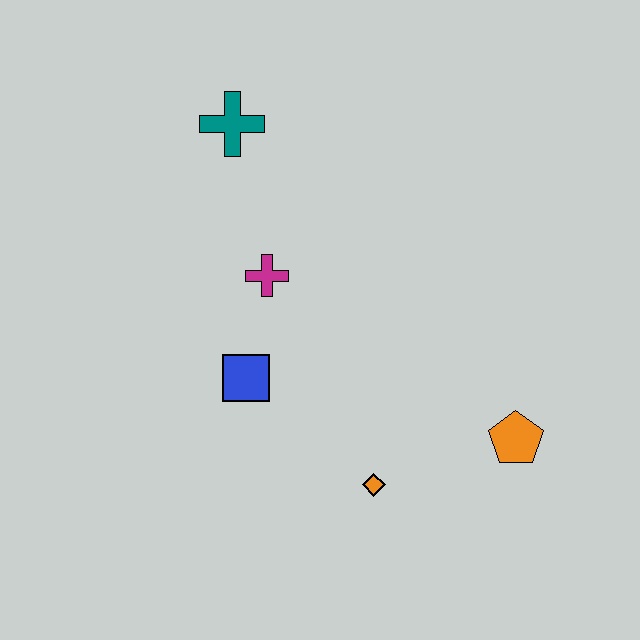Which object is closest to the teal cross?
The magenta cross is closest to the teal cross.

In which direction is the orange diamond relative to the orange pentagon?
The orange diamond is to the left of the orange pentagon.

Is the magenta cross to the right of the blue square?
Yes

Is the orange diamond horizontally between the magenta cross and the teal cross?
No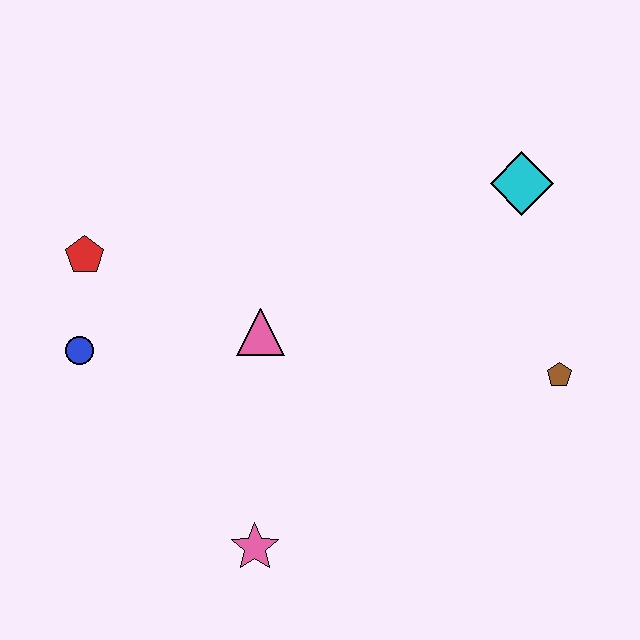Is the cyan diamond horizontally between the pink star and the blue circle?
No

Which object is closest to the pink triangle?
The blue circle is closest to the pink triangle.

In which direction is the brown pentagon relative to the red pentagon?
The brown pentagon is to the right of the red pentagon.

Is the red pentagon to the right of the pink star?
No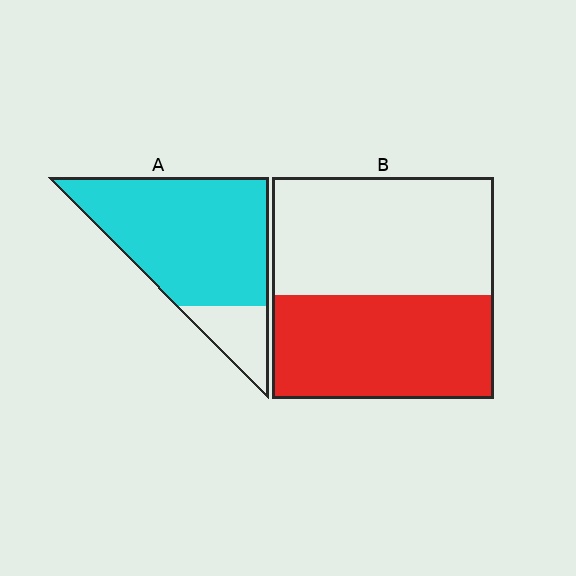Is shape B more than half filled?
Roughly half.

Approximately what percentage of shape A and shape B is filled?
A is approximately 80% and B is approximately 45%.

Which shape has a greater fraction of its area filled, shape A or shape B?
Shape A.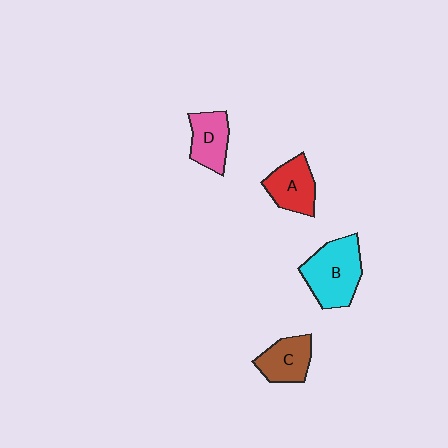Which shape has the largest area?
Shape B (cyan).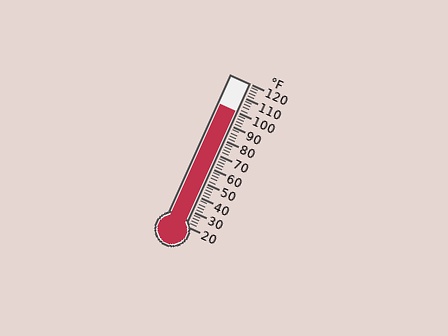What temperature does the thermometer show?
The thermometer shows approximately 100°F.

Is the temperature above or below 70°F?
The temperature is above 70°F.